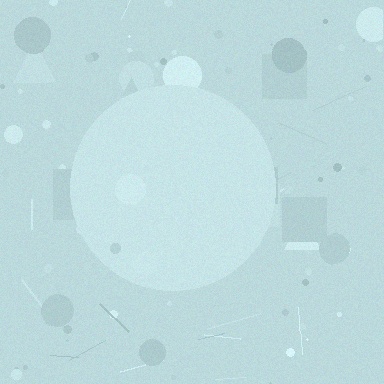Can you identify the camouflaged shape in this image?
The camouflaged shape is a circle.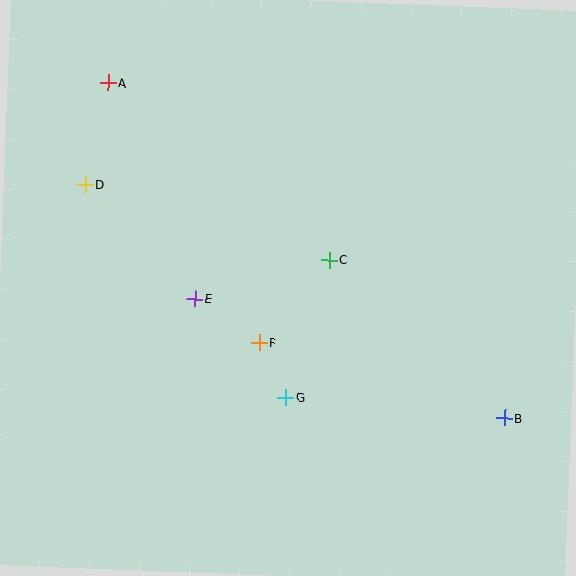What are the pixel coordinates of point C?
Point C is at (329, 260).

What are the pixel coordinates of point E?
Point E is at (195, 299).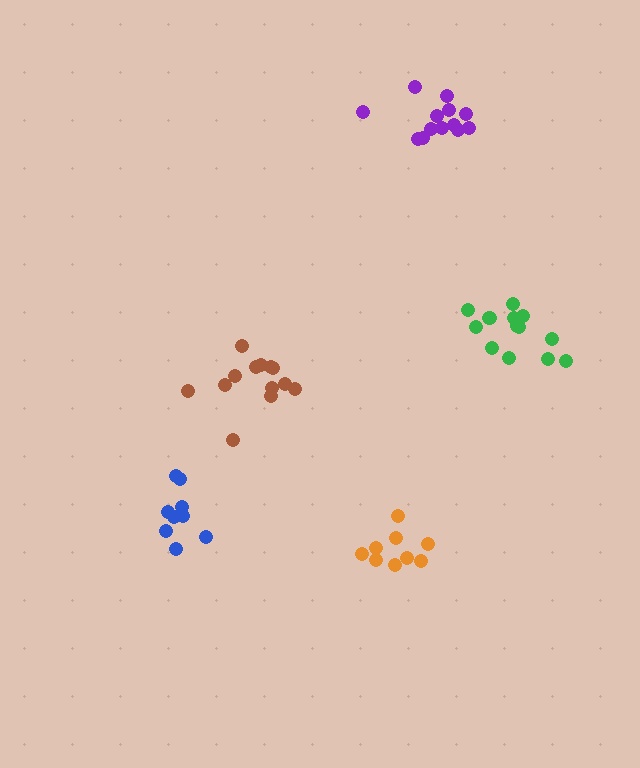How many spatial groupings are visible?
There are 5 spatial groupings.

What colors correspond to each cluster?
The clusters are colored: orange, green, blue, brown, purple.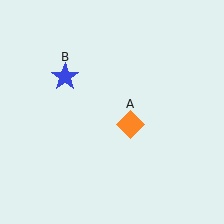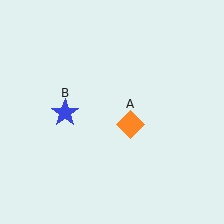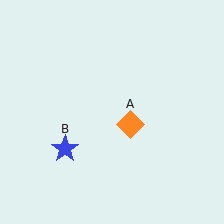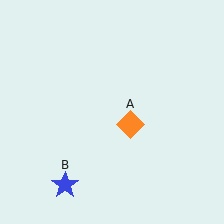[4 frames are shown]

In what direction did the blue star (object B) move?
The blue star (object B) moved down.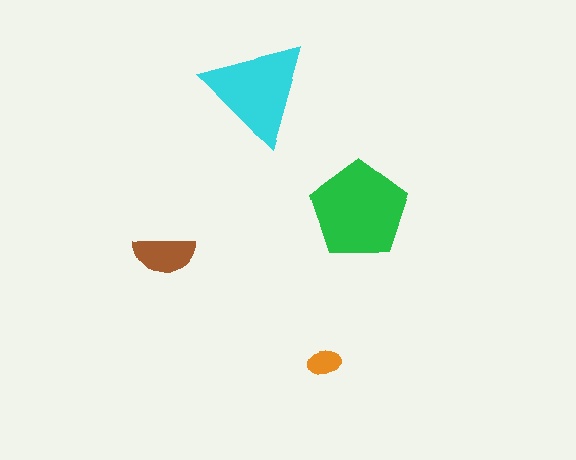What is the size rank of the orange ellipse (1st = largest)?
4th.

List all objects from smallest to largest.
The orange ellipse, the brown semicircle, the cyan triangle, the green pentagon.